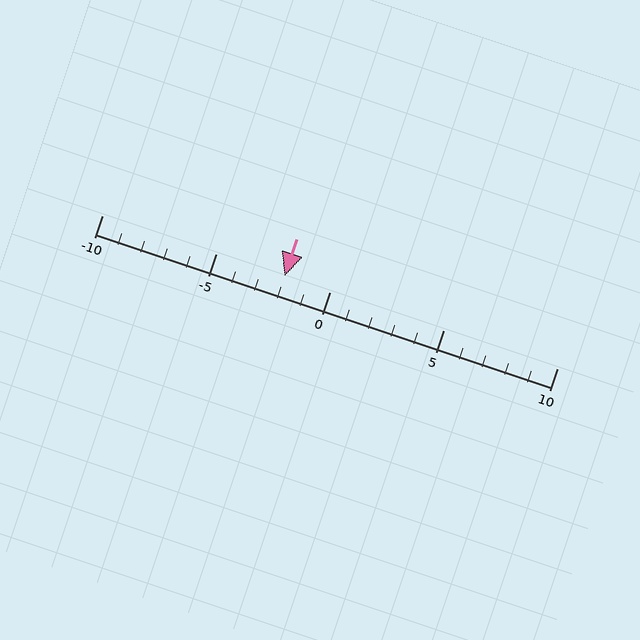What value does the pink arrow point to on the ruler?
The pink arrow points to approximately -2.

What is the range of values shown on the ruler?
The ruler shows values from -10 to 10.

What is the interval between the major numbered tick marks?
The major tick marks are spaced 5 units apart.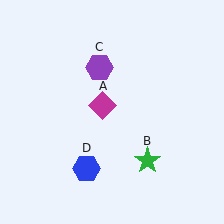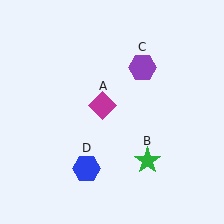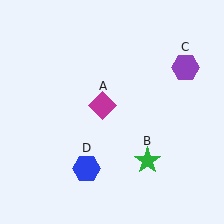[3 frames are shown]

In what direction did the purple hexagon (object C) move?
The purple hexagon (object C) moved right.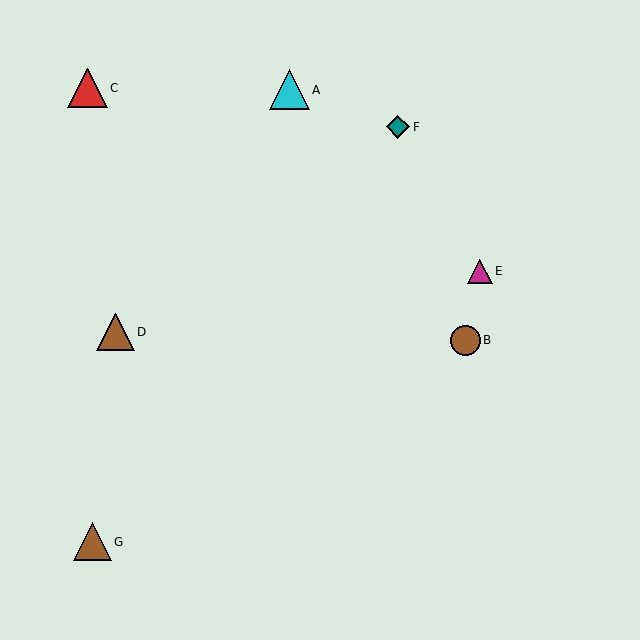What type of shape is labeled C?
Shape C is a red triangle.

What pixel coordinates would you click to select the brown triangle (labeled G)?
Click at (93, 542) to select the brown triangle G.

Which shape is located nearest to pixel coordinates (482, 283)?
The magenta triangle (labeled E) at (480, 271) is nearest to that location.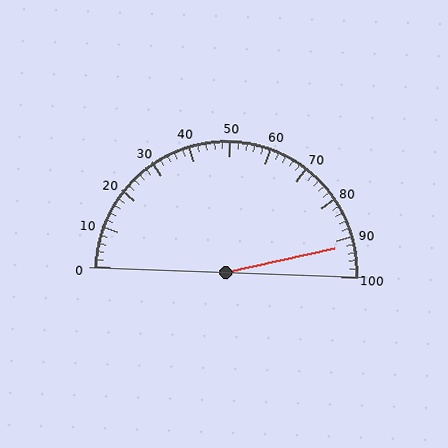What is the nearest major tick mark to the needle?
The nearest major tick mark is 90.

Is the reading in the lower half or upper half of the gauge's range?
The reading is in the upper half of the range (0 to 100).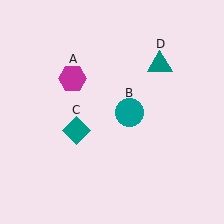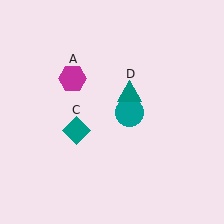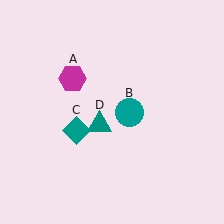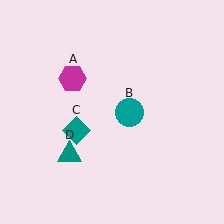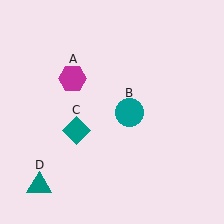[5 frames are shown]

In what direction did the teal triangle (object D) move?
The teal triangle (object D) moved down and to the left.